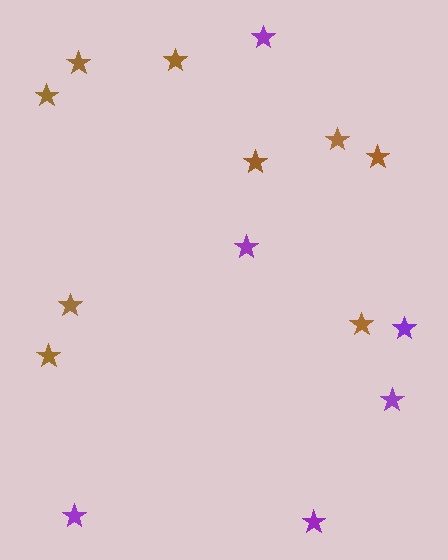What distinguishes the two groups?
There are 2 groups: one group of brown stars (9) and one group of purple stars (6).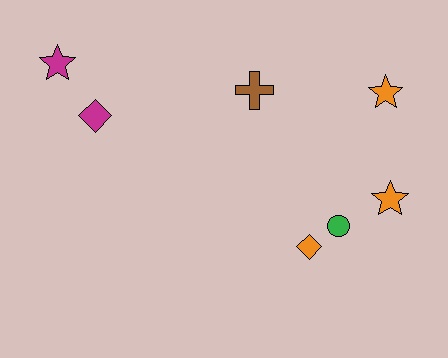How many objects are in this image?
There are 7 objects.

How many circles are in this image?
There is 1 circle.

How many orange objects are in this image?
There are 3 orange objects.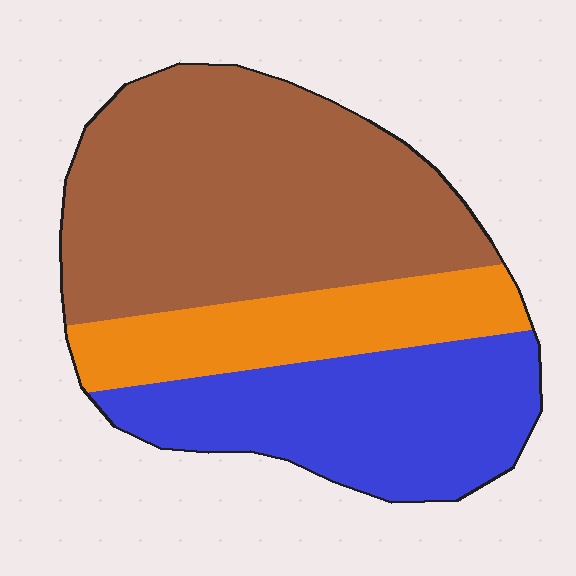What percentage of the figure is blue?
Blue takes up about one third (1/3) of the figure.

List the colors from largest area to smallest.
From largest to smallest: brown, blue, orange.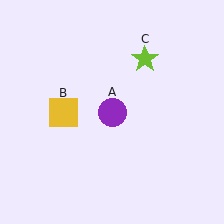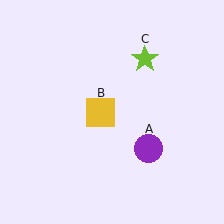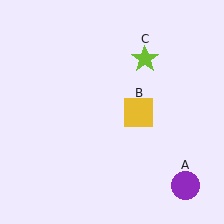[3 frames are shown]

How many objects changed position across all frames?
2 objects changed position: purple circle (object A), yellow square (object B).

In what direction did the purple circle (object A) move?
The purple circle (object A) moved down and to the right.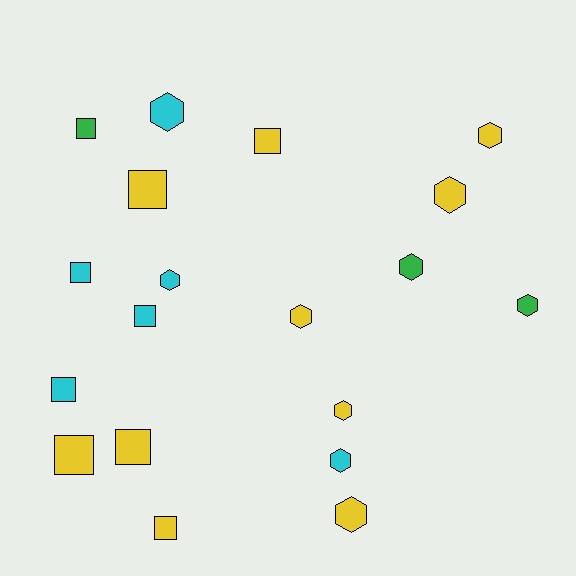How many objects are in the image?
There are 19 objects.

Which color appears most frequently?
Yellow, with 10 objects.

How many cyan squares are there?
There are 3 cyan squares.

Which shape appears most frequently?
Hexagon, with 10 objects.